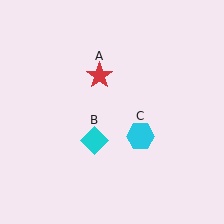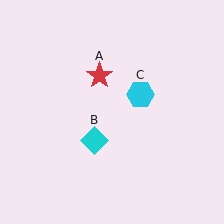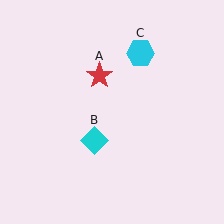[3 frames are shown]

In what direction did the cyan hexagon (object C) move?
The cyan hexagon (object C) moved up.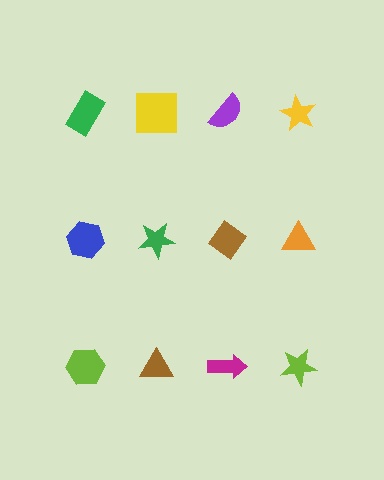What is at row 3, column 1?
A lime hexagon.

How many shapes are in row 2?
4 shapes.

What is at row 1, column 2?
A yellow square.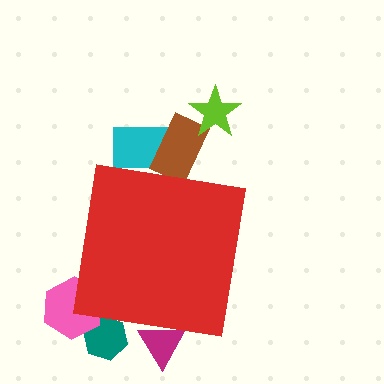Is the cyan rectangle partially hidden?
Yes, the cyan rectangle is partially hidden behind the red square.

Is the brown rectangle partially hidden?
Yes, the brown rectangle is partially hidden behind the red square.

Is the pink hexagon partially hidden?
Yes, the pink hexagon is partially hidden behind the red square.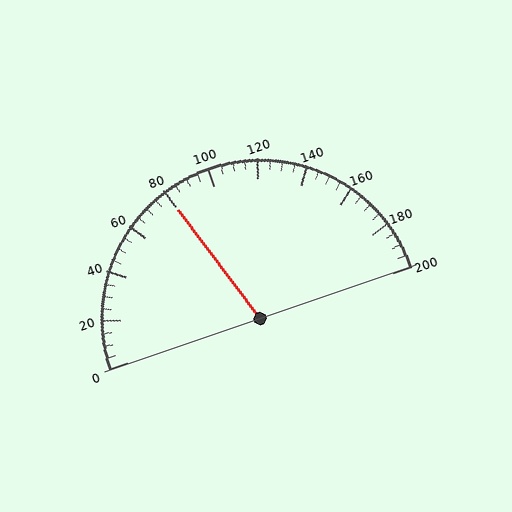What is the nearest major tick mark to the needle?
The nearest major tick mark is 80.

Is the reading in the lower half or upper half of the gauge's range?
The reading is in the lower half of the range (0 to 200).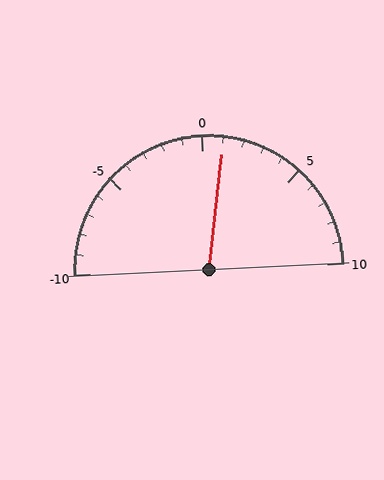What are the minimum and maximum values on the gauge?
The gauge ranges from -10 to 10.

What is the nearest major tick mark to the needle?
The nearest major tick mark is 0.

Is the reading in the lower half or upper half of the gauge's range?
The reading is in the upper half of the range (-10 to 10).